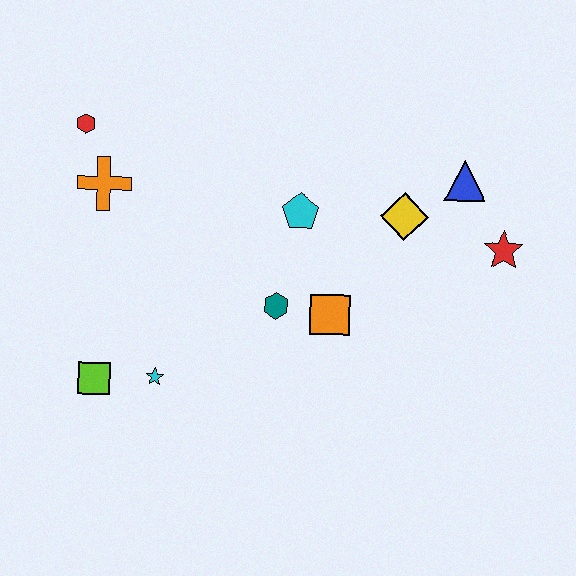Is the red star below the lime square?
No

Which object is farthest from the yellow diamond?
The lime square is farthest from the yellow diamond.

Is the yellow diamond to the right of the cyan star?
Yes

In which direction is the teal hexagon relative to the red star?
The teal hexagon is to the left of the red star.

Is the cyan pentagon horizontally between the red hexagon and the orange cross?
No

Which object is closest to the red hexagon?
The orange cross is closest to the red hexagon.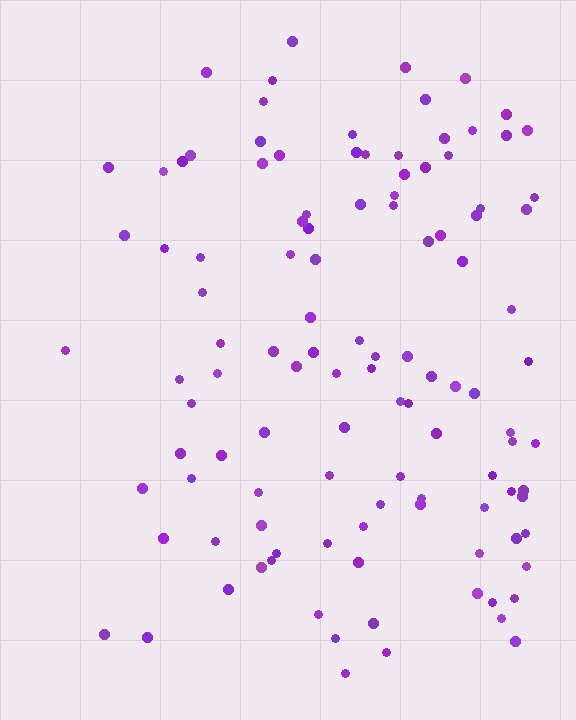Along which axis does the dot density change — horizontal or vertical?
Horizontal.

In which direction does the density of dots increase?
From left to right, with the right side densest.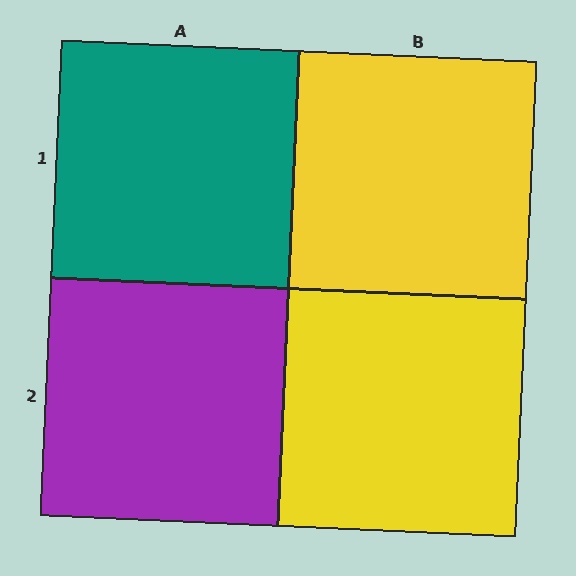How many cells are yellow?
2 cells are yellow.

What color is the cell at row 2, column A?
Purple.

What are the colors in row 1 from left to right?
Teal, yellow.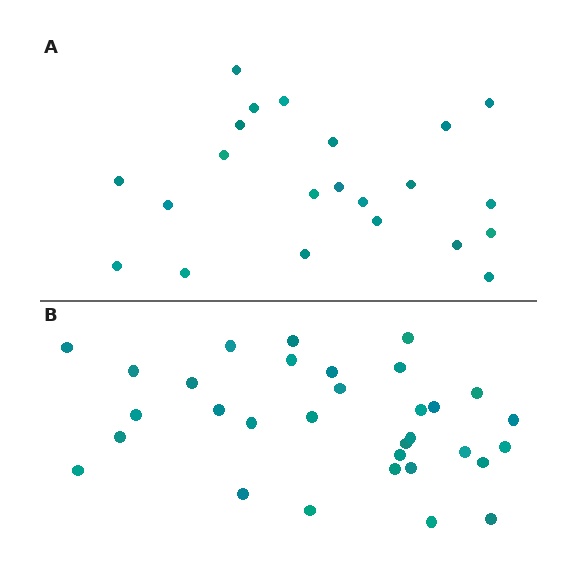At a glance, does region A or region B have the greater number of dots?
Region B (the bottom region) has more dots.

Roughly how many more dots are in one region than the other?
Region B has roughly 10 or so more dots than region A.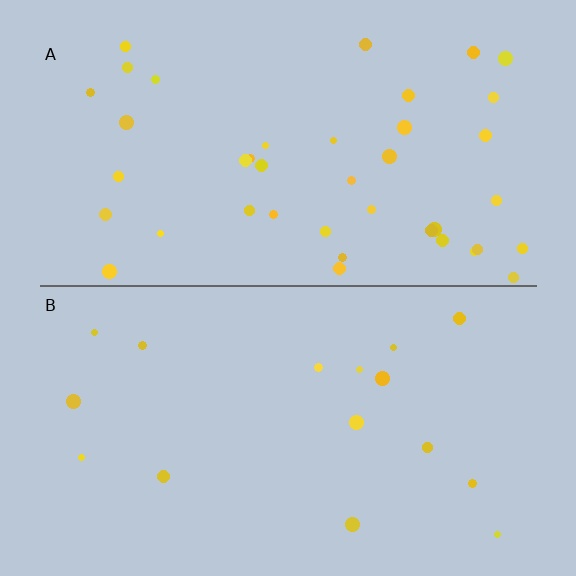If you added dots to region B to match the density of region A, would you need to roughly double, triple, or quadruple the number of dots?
Approximately triple.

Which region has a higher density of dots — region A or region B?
A (the top).